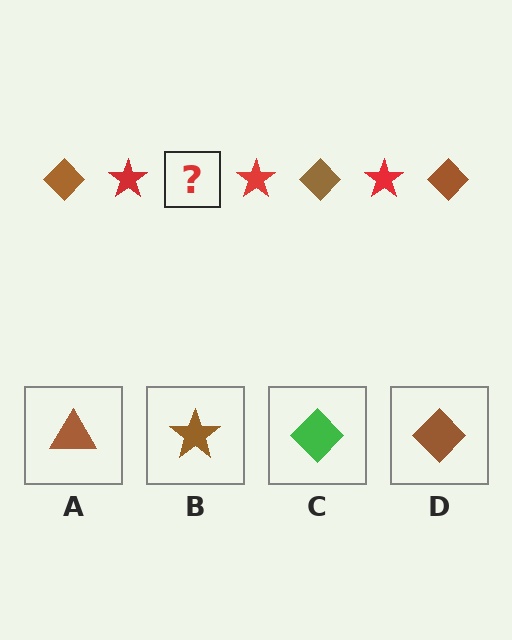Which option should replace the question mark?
Option D.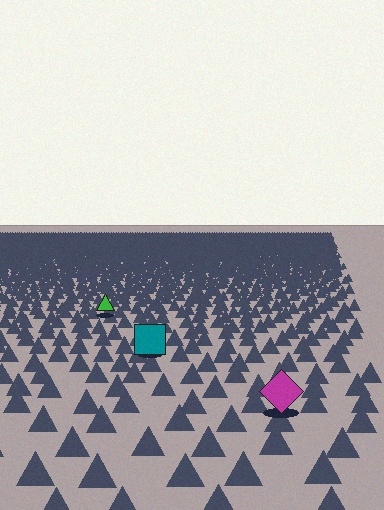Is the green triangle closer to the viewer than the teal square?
No. The teal square is closer — you can tell from the texture gradient: the ground texture is coarser near it.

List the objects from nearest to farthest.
From nearest to farthest: the magenta diamond, the teal square, the green triangle.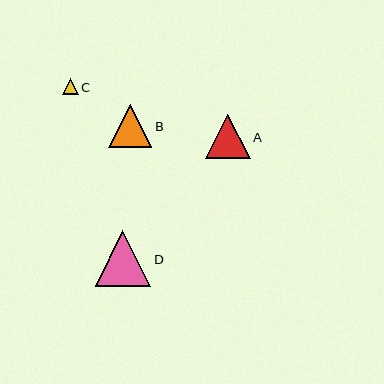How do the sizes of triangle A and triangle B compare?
Triangle A and triangle B are approximately the same size.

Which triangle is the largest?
Triangle D is the largest with a size of approximately 56 pixels.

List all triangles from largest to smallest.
From largest to smallest: D, A, B, C.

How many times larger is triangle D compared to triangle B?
Triangle D is approximately 1.3 times the size of triangle B.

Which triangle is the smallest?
Triangle C is the smallest with a size of approximately 16 pixels.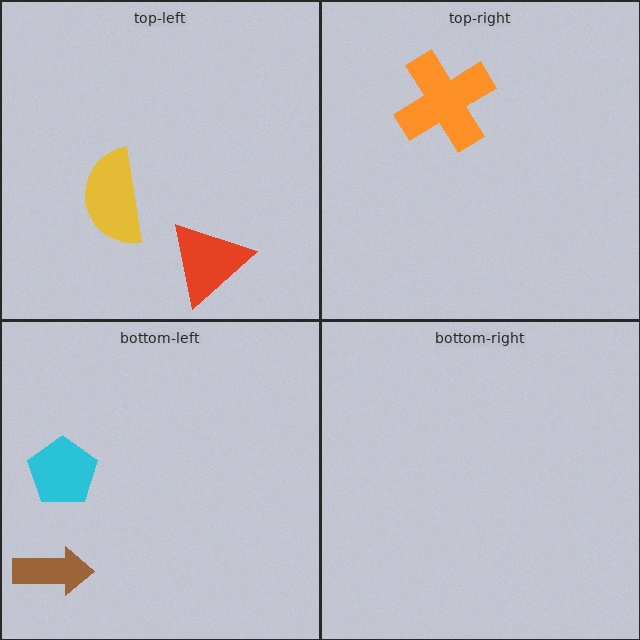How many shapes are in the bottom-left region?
2.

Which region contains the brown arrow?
The bottom-left region.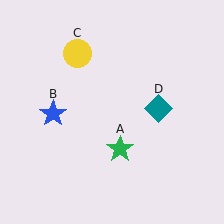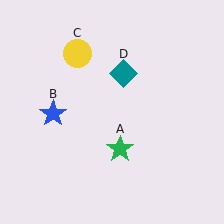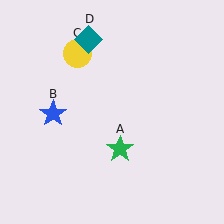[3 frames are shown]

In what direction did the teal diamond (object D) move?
The teal diamond (object D) moved up and to the left.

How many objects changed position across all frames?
1 object changed position: teal diamond (object D).